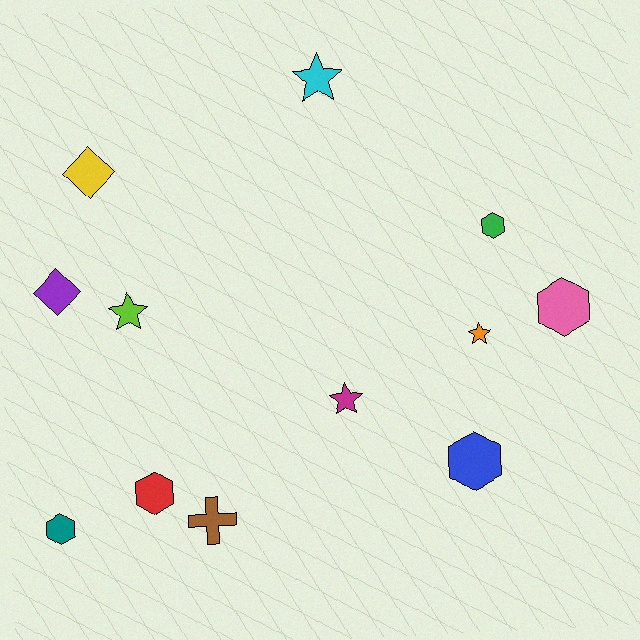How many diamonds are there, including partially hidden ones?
There are 2 diamonds.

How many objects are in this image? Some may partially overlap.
There are 12 objects.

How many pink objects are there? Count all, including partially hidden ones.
There is 1 pink object.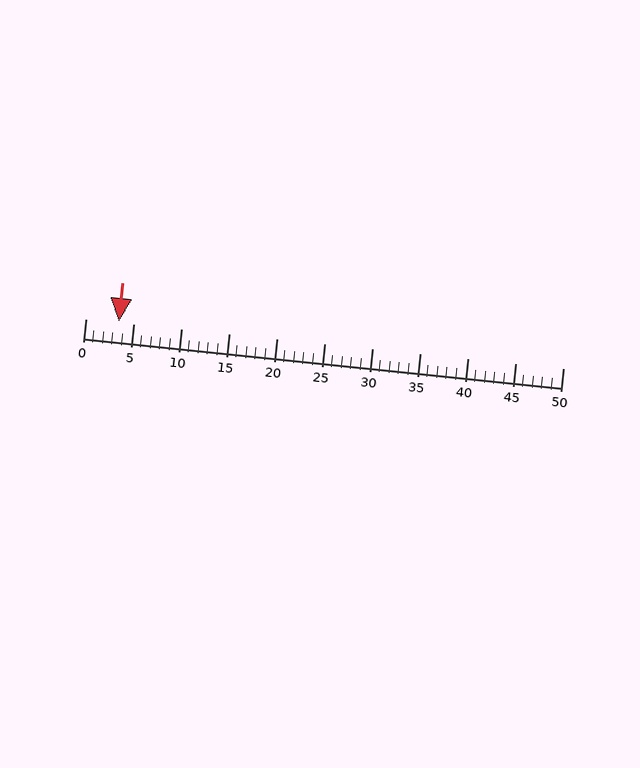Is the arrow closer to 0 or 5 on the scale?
The arrow is closer to 5.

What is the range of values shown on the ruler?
The ruler shows values from 0 to 50.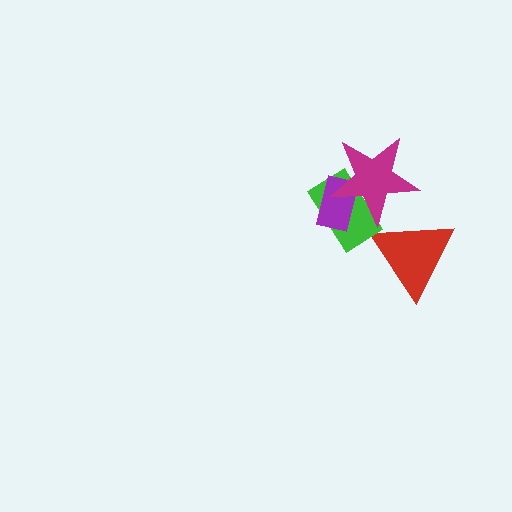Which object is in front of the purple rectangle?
The magenta star is in front of the purple rectangle.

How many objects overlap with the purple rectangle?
2 objects overlap with the purple rectangle.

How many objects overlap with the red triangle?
1 object overlaps with the red triangle.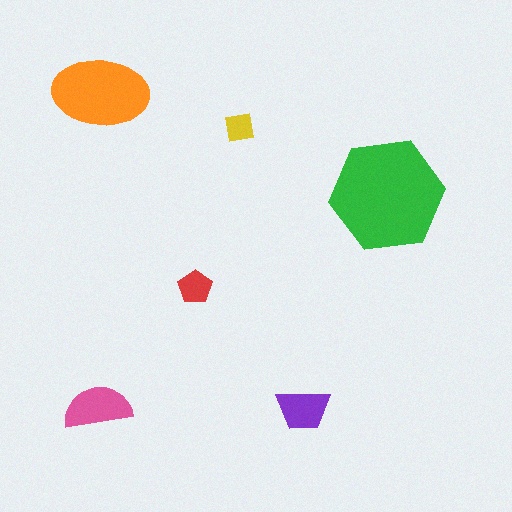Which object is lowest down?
The purple trapezoid is bottommost.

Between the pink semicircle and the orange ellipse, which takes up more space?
The orange ellipse.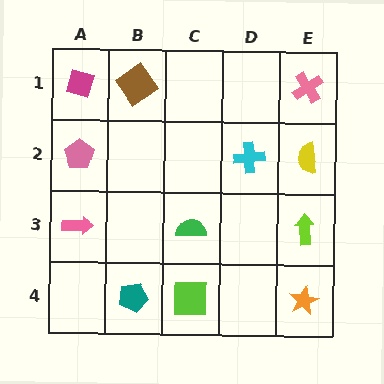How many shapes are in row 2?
3 shapes.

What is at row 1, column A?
A magenta diamond.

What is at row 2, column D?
A cyan cross.